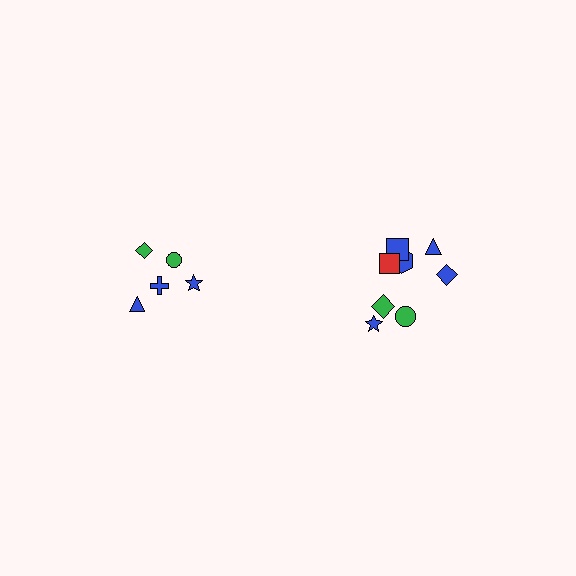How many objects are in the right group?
There are 8 objects.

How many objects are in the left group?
There are 5 objects.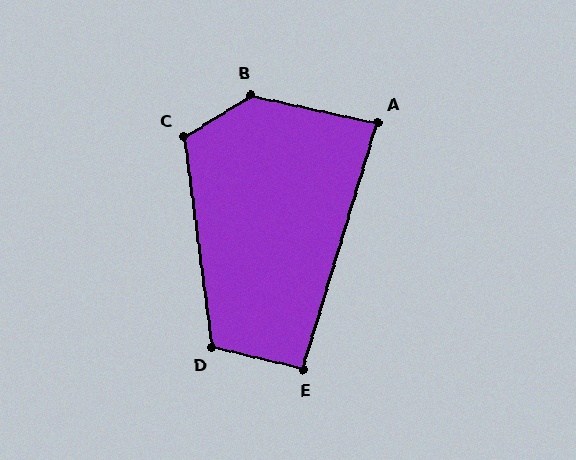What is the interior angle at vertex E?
Approximately 93 degrees (approximately right).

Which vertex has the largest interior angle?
B, at approximately 136 degrees.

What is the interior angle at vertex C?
Approximately 114 degrees (obtuse).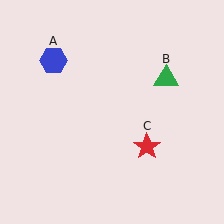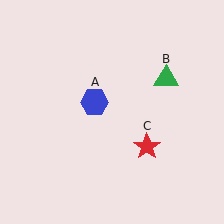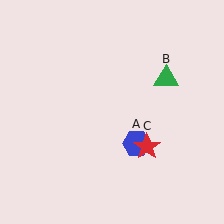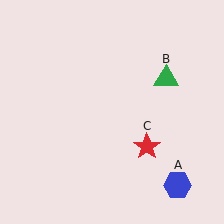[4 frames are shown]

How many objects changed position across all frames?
1 object changed position: blue hexagon (object A).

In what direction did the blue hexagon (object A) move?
The blue hexagon (object A) moved down and to the right.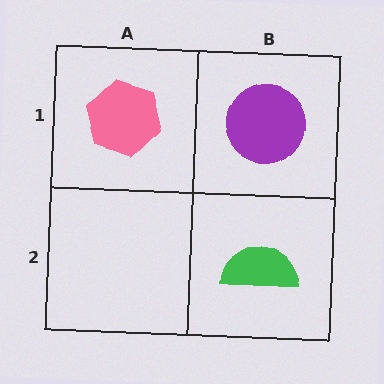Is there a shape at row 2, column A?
No, that cell is empty.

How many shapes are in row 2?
1 shape.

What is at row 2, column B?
A green semicircle.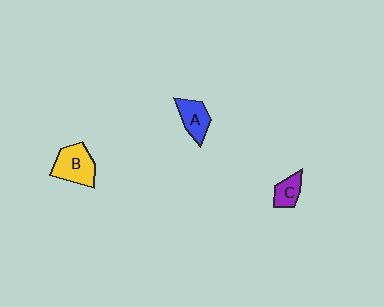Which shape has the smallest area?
Shape C (purple).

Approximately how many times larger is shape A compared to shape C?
Approximately 1.3 times.